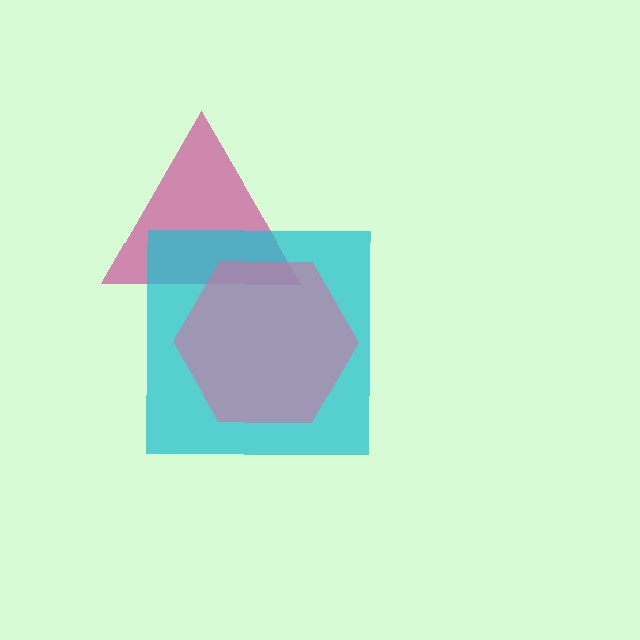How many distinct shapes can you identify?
There are 3 distinct shapes: a magenta triangle, a cyan square, a pink hexagon.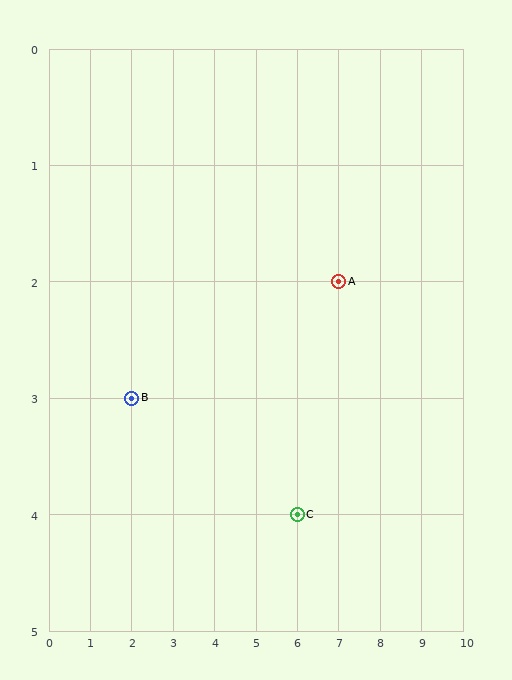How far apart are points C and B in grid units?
Points C and B are 4 columns and 1 row apart (about 4.1 grid units diagonally).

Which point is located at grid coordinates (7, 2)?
Point A is at (7, 2).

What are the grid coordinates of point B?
Point B is at grid coordinates (2, 3).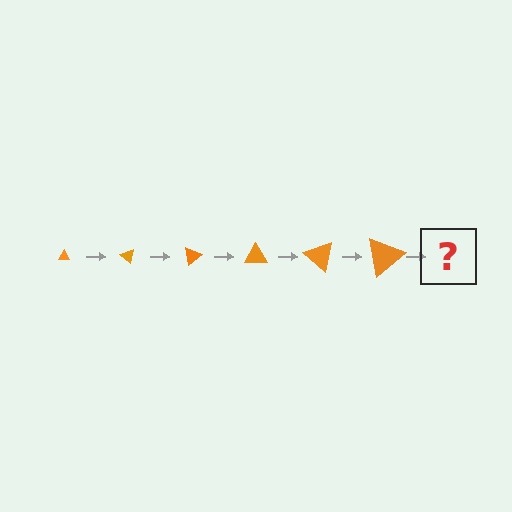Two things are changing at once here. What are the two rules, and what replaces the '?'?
The two rules are that the triangle grows larger each step and it rotates 40 degrees each step. The '?' should be a triangle, larger than the previous one and rotated 240 degrees from the start.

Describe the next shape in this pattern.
It should be a triangle, larger than the previous one and rotated 240 degrees from the start.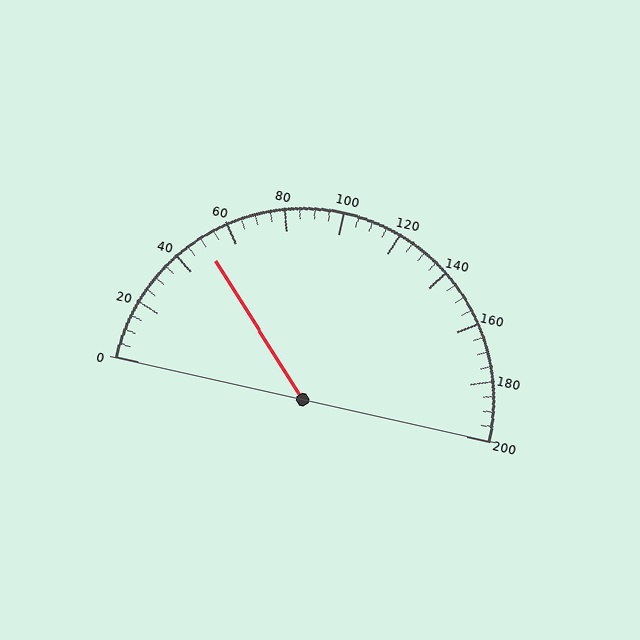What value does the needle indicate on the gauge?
The needle indicates approximately 50.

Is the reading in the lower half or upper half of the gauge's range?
The reading is in the lower half of the range (0 to 200).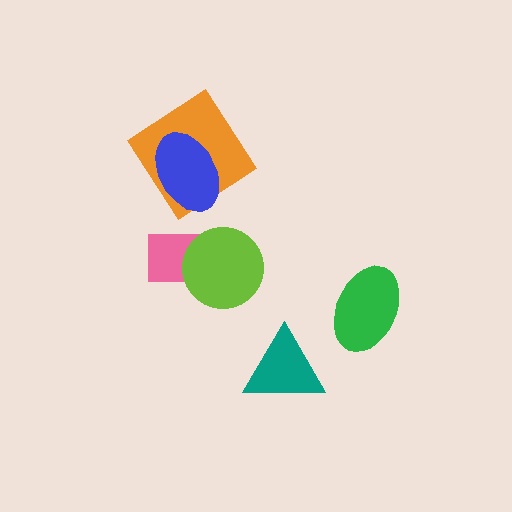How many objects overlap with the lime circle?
1 object overlaps with the lime circle.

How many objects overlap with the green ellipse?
0 objects overlap with the green ellipse.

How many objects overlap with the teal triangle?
0 objects overlap with the teal triangle.